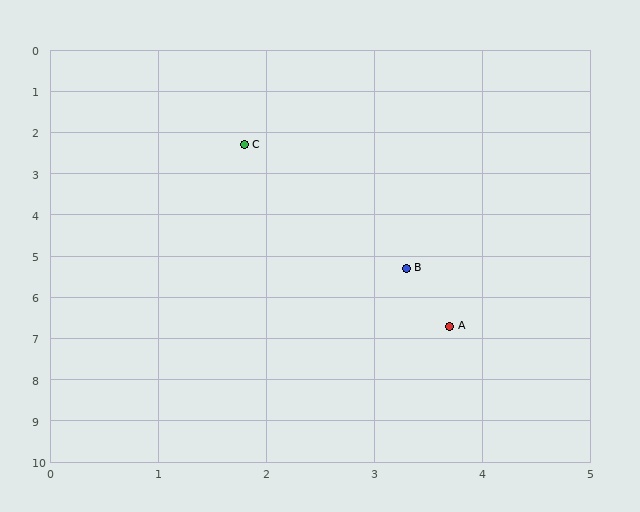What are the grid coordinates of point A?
Point A is at approximately (3.7, 6.7).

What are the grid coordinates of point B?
Point B is at approximately (3.3, 5.3).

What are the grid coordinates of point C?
Point C is at approximately (1.8, 2.3).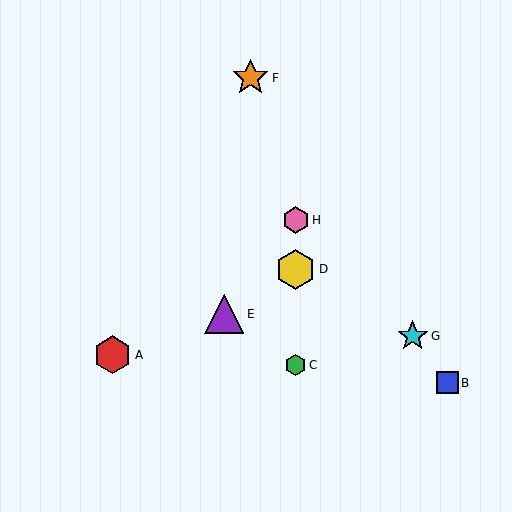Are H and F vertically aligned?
No, H is at x≈296 and F is at x≈251.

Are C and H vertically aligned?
Yes, both are at x≈296.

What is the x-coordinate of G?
Object G is at x≈413.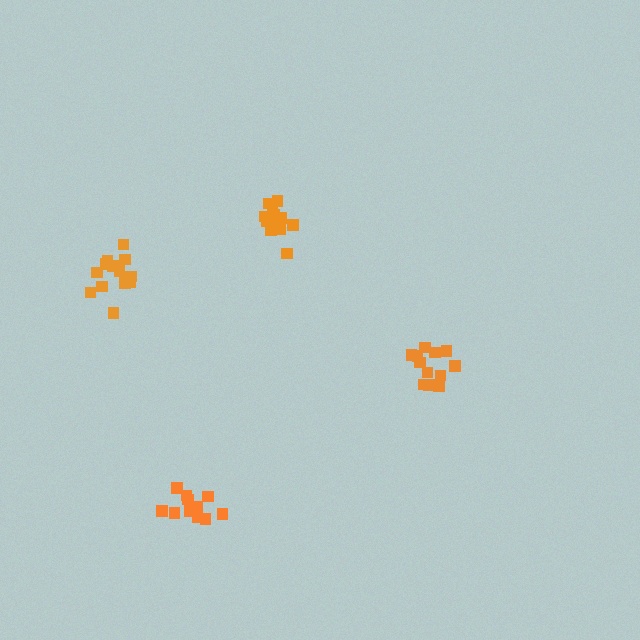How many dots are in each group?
Group 1: 13 dots, Group 2: 13 dots, Group 3: 12 dots, Group 4: 15 dots (53 total).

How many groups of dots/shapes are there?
There are 4 groups.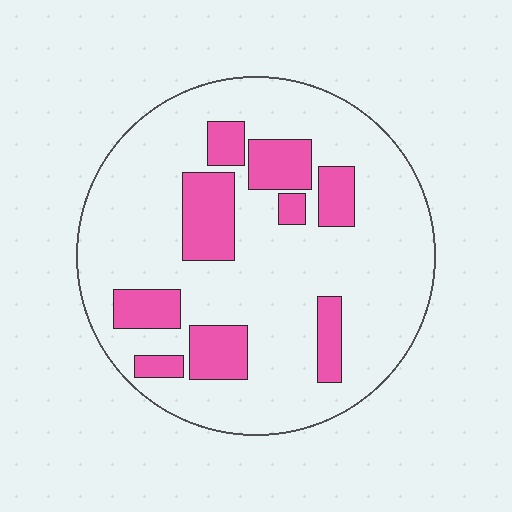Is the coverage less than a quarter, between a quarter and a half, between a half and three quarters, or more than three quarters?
Less than a quarter.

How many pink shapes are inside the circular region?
9.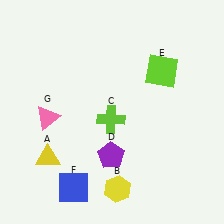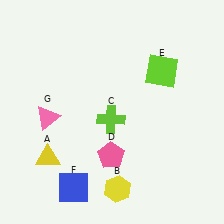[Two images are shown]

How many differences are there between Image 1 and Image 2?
There is 1 difference between the two images.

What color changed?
The pentagon (D) changed from purple in Image 1 to pink in Image 2.